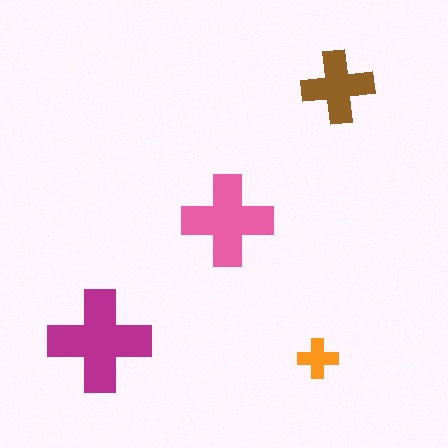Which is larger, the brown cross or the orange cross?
The brown one.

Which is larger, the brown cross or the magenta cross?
The magenta one.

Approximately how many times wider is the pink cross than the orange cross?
About 2.5 times wider.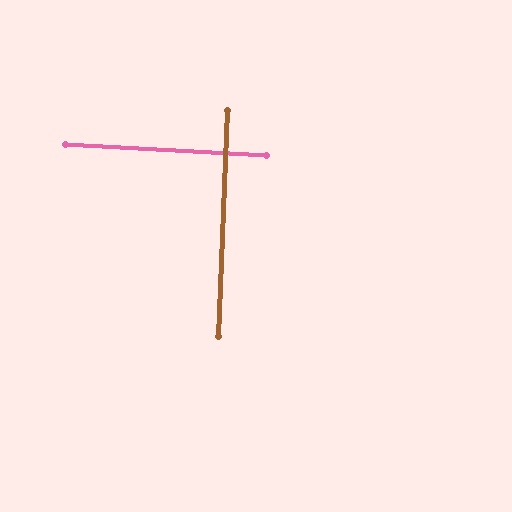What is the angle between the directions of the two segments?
Approximately 89 degrees.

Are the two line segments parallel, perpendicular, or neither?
Perpendicular — they meet at approximately 89°.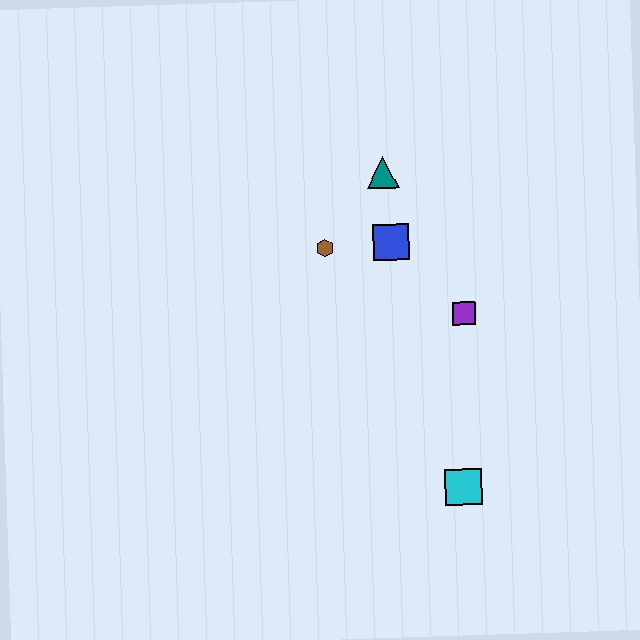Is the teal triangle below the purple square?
No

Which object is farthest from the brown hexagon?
The cyan square is farthest from the brown hexagon.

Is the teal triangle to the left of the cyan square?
Yes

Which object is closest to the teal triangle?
The blue square is closest to the teal triangle.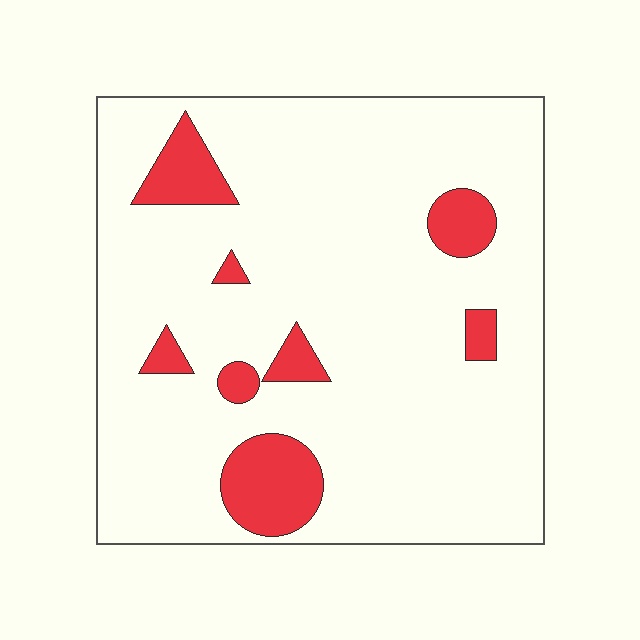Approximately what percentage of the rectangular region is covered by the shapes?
Approximately 10%.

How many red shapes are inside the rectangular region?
8.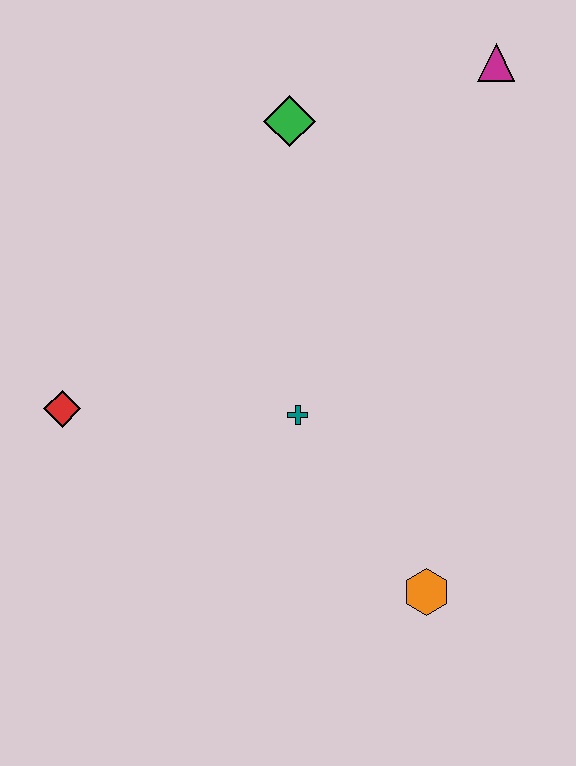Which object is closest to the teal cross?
The orange hexagon is closest to the teal cross.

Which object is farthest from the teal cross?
The magenta triangle is farthest from the teal cross.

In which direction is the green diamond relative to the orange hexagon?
The green diamond is above the orange hexagon.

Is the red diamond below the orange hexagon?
No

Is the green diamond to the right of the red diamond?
Yes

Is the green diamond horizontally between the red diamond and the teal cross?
Yes